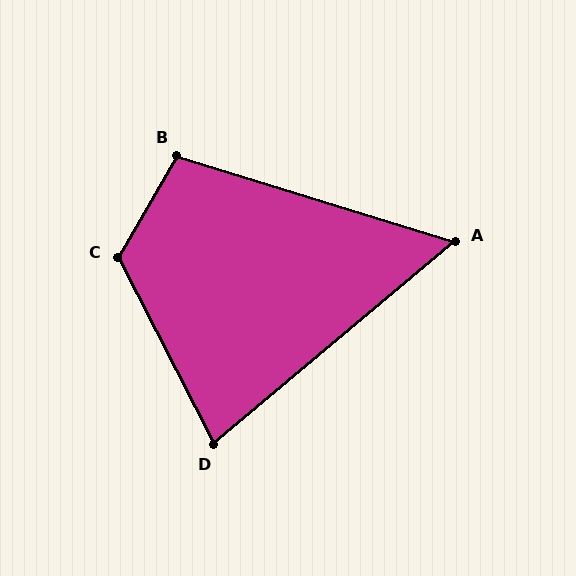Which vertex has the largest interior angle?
C, at approximately 123 degrees.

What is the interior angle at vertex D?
Approximately 77 degrees (acute).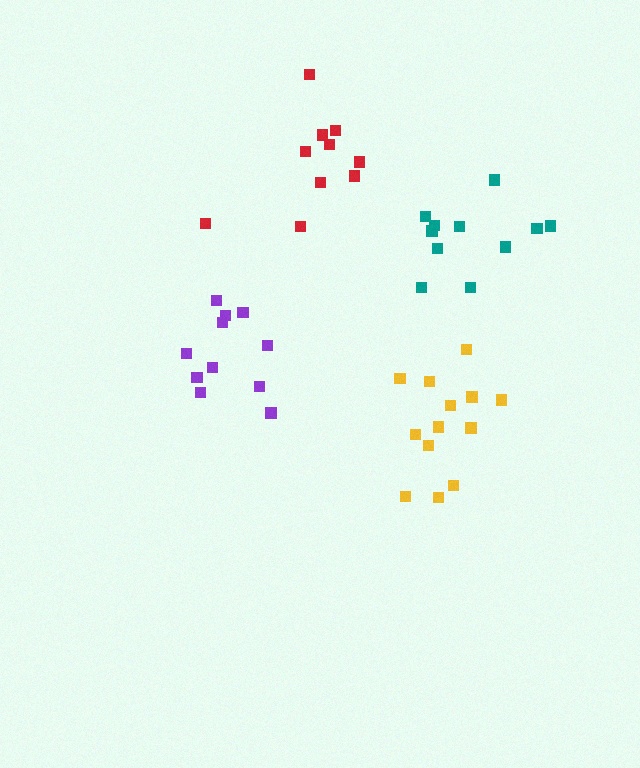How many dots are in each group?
Group 1: 10 dots, Group 2: 13 dots, Group 3: 11 dots, Group 4: 11 dots (45 total).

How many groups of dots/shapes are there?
There are 4 groups.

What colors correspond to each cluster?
The clusters are colored: red, yellow, purple, teal.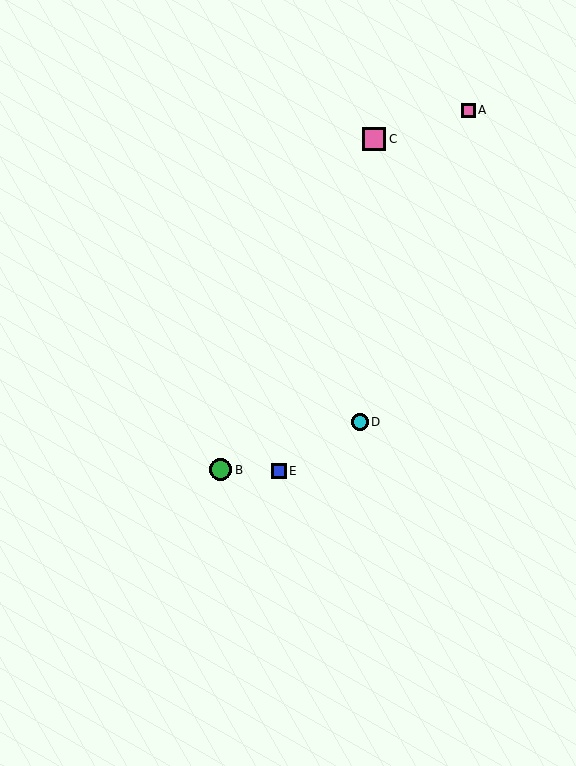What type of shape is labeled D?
Shape D is a cyan circle.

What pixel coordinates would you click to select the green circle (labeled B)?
Click at (221, 470) to select the green circle B.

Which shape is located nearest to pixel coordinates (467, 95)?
The pink square (labeled A) at (468, 110) is nearest to that location.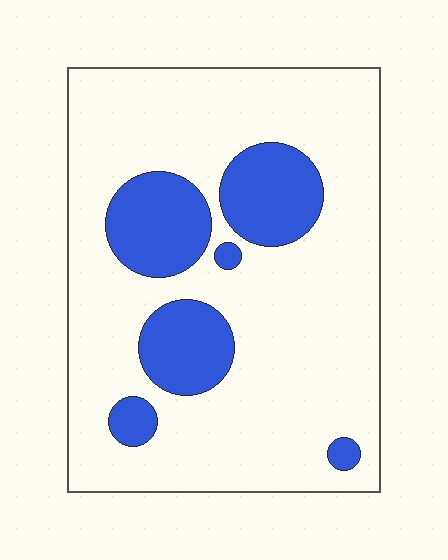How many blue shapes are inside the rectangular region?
6.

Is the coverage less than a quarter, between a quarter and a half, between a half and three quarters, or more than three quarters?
Less than a quarter.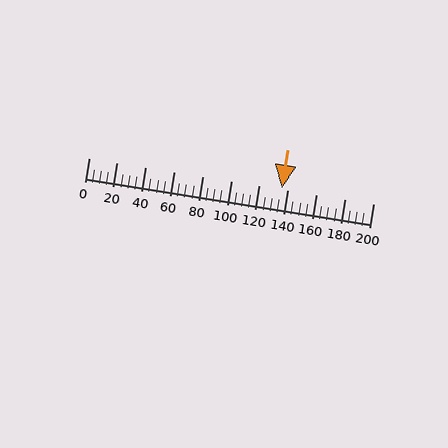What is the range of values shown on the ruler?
The ruler shows values from 0 to 200.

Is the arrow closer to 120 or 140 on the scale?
The arrow is closer to 140.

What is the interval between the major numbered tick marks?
The major tick marks are spaced 20 units apart.